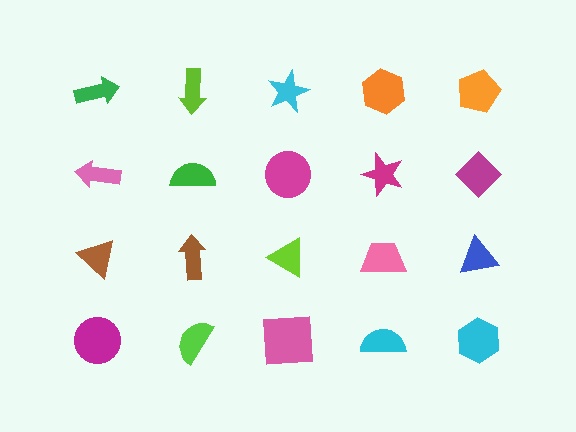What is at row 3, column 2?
A brown arrow.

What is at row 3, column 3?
A lime triangle.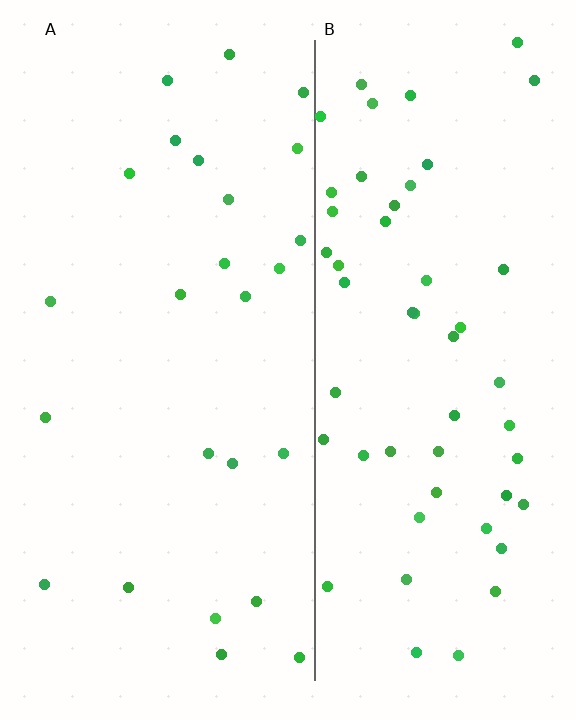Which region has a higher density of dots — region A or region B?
B (the right).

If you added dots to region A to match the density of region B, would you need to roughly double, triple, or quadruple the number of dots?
Approximately double.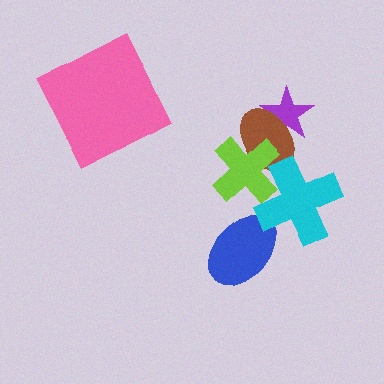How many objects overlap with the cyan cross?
3 objects overlap with the cyan cross.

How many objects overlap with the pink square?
0 objects overlap with the pink square.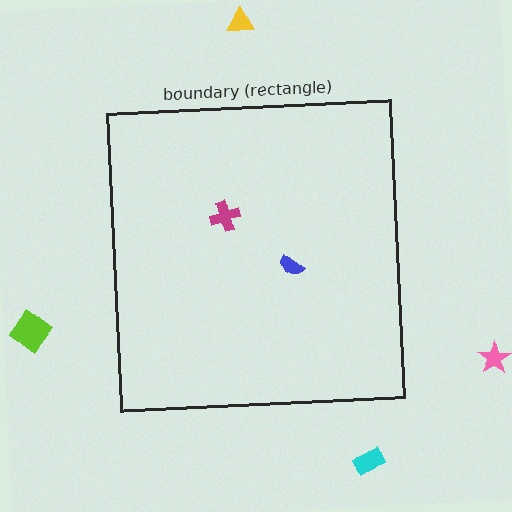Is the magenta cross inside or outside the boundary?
Inside.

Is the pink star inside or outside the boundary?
Outside.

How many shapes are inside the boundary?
2 inside, 4 outside.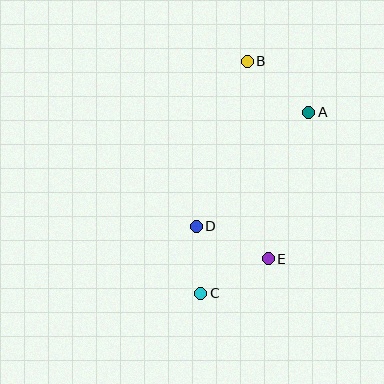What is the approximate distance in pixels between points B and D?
The distance between B and D is approximately 173 pixels.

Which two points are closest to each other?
Points C and D are closest to each other.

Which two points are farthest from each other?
Points B and C are farthest from each other.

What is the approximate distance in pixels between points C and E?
The distance between C and E is approximately 76 pixels.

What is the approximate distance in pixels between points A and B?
The distance between A and B is approximately 80 pixels.